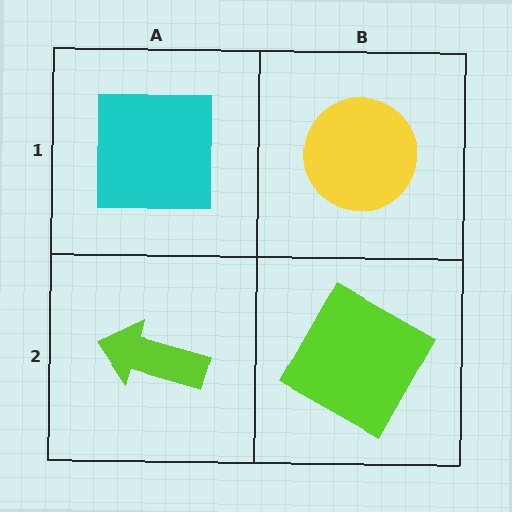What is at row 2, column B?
A lime square.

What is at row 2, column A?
A lime arrow.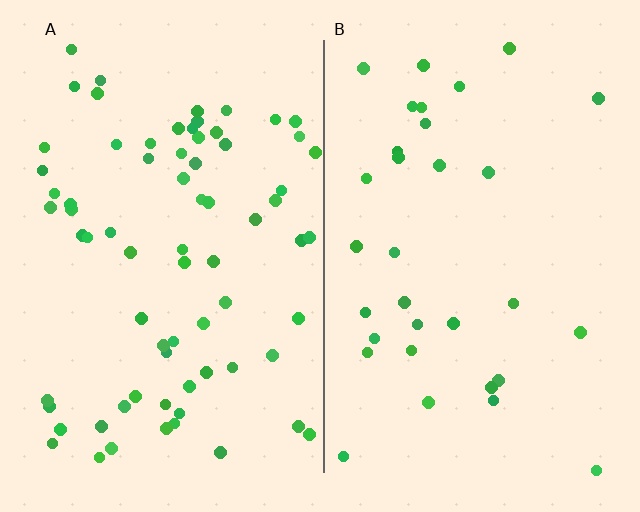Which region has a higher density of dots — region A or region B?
A (the left).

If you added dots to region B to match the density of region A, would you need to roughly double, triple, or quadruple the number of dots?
Approximately double.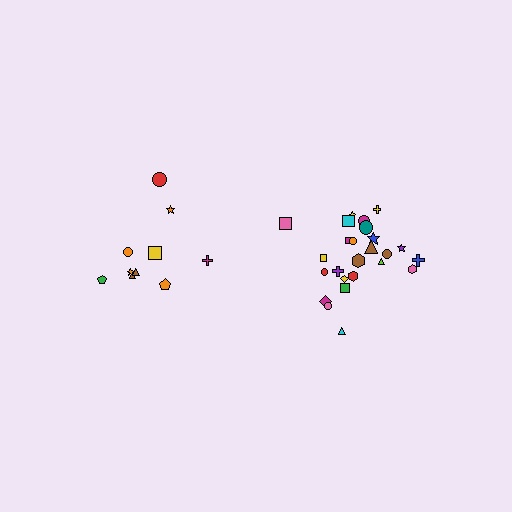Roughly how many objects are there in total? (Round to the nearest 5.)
Roughly 35 objects in total.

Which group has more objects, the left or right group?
The right group.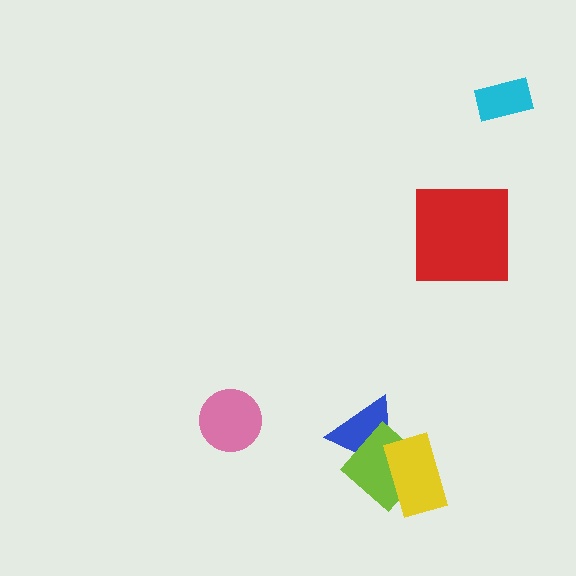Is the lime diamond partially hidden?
Yes, it is partially covered by another shape.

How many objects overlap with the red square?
0 objects overlap with the red square.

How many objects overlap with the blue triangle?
2 objects overlap with the blue triangle.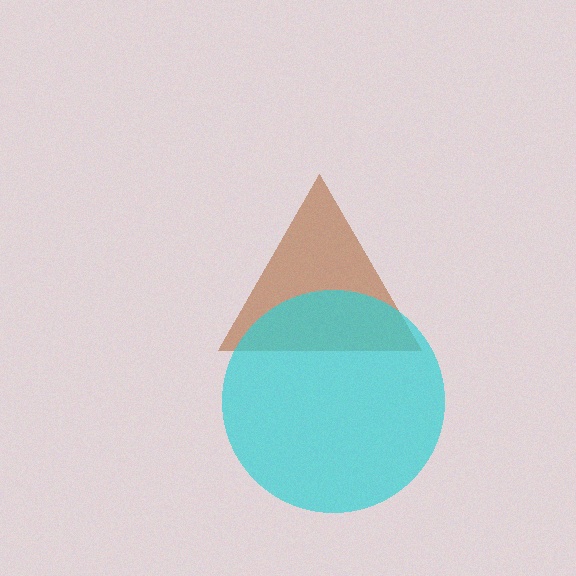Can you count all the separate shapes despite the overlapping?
Yes, there are 2 separate shapes.